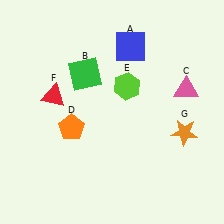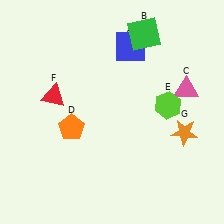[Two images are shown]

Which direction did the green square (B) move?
The green square (B) moved right.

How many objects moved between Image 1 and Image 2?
2 objects moved between the two images.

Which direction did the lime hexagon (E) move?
The lime hexagon (E) moved right.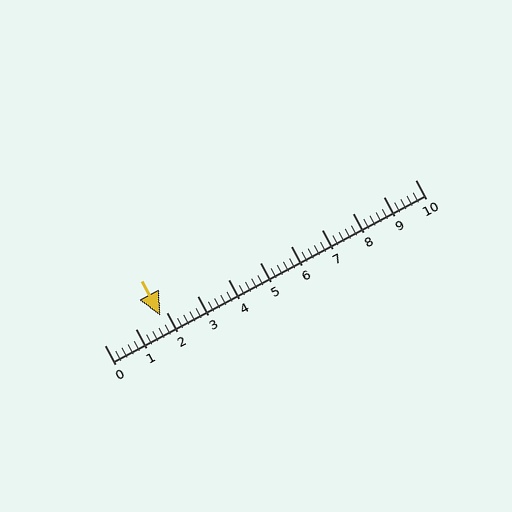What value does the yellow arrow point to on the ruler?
The yellow arrow points to approximately 1.8.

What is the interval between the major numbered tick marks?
The major tick marks are spaced 1 units apart.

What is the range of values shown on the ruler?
The ruler shows values from 0 to 10.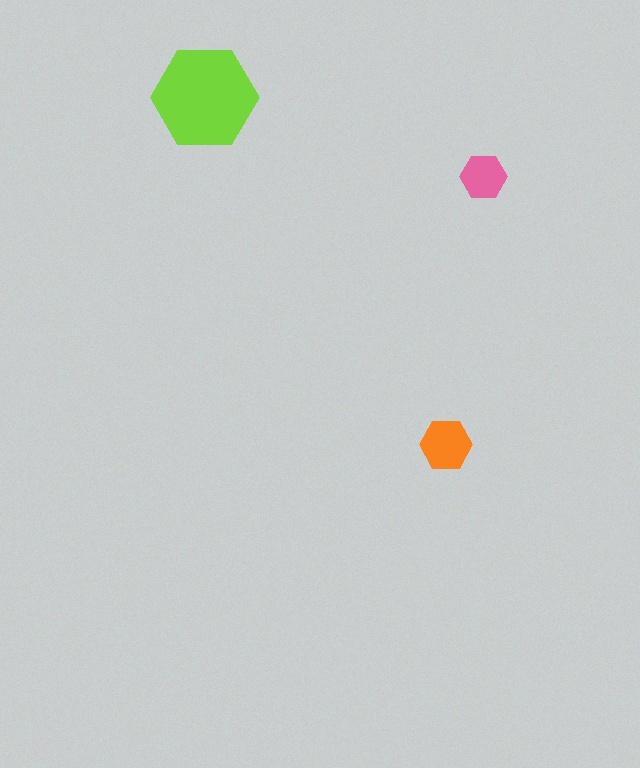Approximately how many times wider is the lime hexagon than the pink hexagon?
About 2.5 times wider.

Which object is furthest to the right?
The pink hexagon is rightmost.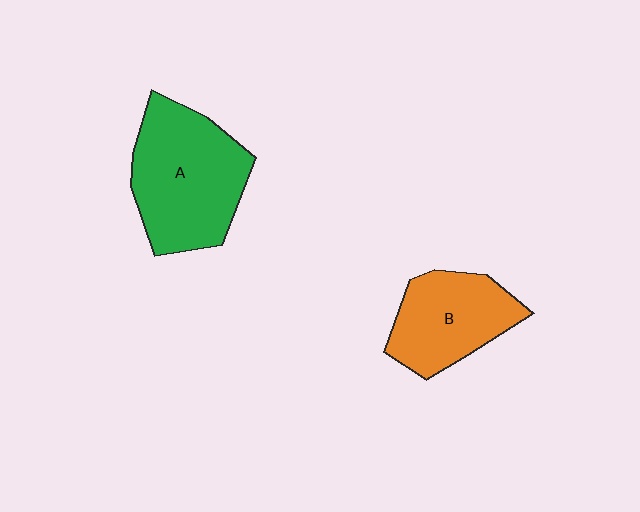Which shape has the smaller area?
Shape B (orange).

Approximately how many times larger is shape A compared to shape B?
Approximately 1.4 times.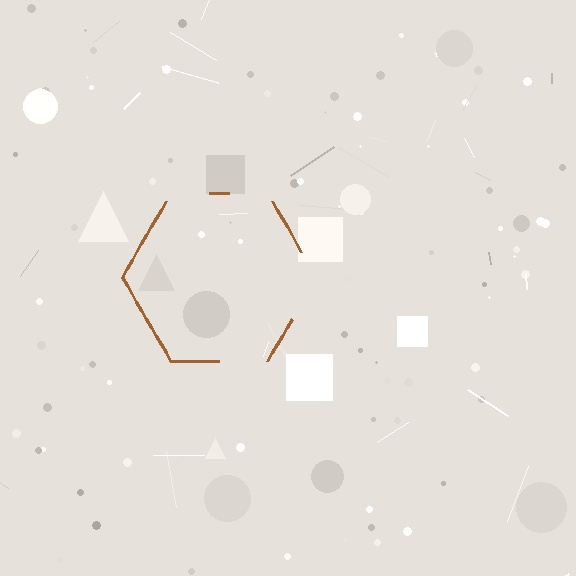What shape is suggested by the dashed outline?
The dashed outline suggests a hexagon.